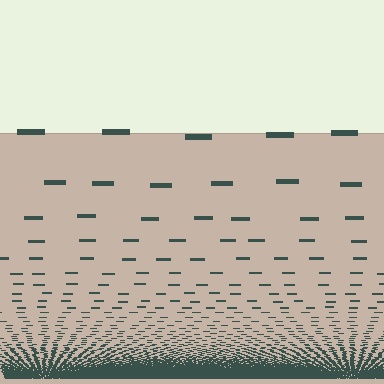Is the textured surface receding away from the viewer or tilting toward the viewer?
The surface appears to tilt toward the viewer. Texture elements get larger and sparser toward the top.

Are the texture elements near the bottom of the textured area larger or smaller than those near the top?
Smaller. The gradient is inverted — elements near the bottom are smaller and denser.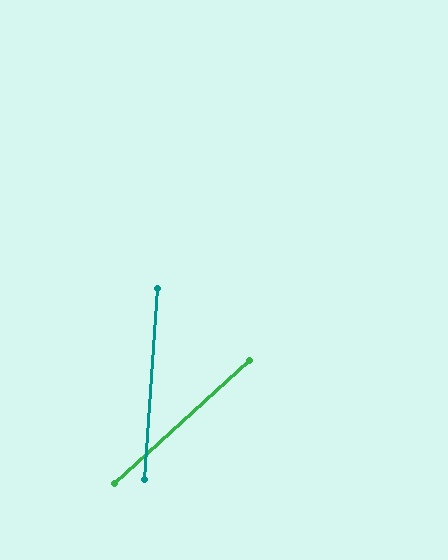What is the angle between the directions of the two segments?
Approximately 44 degrees.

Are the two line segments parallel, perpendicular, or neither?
Neither parallel nor perpendicular — they differ by about 44°.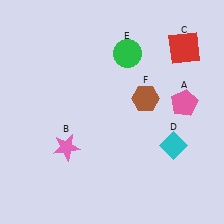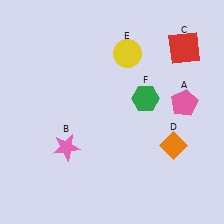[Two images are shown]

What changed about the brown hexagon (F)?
In Image 1, F is brown. In Image 2, it changed to green.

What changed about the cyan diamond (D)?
In Image 1, D is cyan. In Image 2, it changed to orange.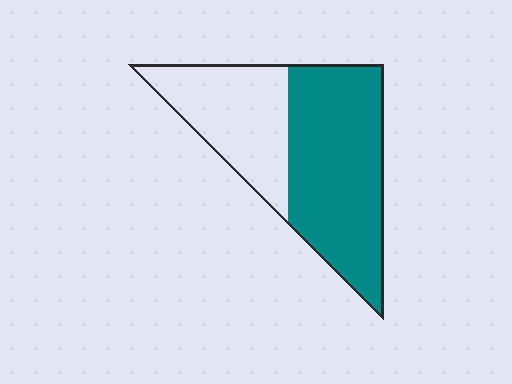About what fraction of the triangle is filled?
About three fifths (3/5).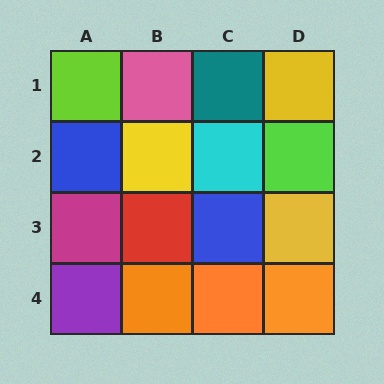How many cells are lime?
2 cells are lime.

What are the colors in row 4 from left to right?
Purple, orange, orange, orange.